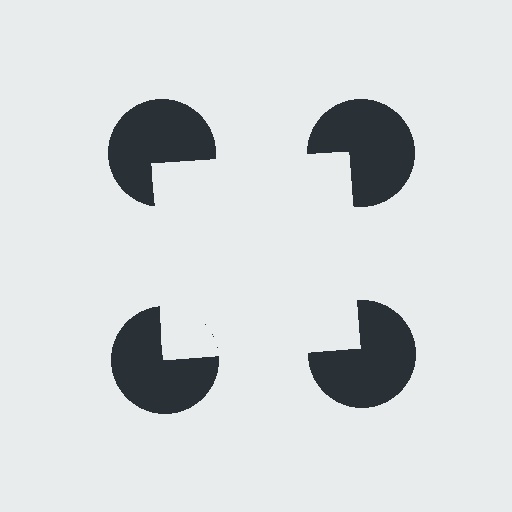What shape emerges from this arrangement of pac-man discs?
An illusory square — its edges are inferred from the aligned wedge cuts in the pac-man discs, not physically drawn.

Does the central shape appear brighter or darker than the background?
It typically appears slightly brighter than the background, even though no actual brightness change is drawn.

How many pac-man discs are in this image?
There are 4 — one at each vertex of the illusory square.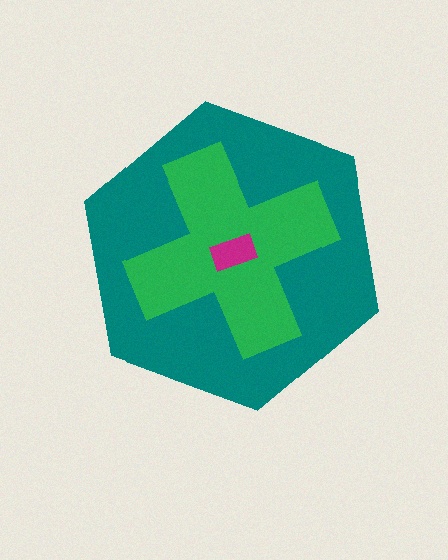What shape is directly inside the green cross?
The magenta rectangle.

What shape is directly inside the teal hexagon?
The green cross.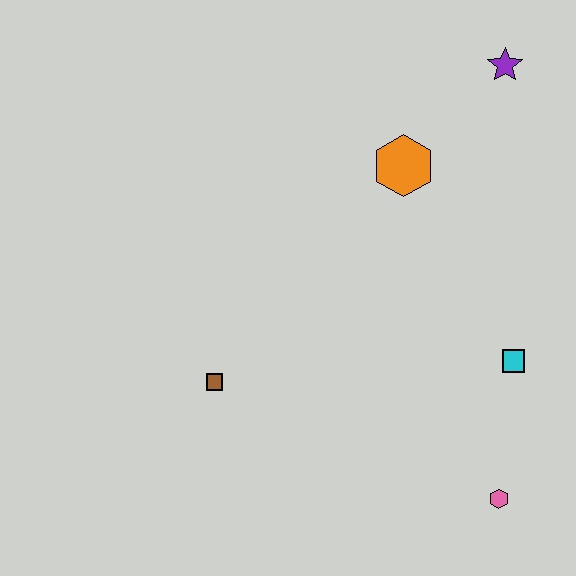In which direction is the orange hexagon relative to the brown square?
The orange hexagon is above the brown square.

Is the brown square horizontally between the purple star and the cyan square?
No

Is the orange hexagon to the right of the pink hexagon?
No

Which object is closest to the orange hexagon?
The purple star is closest to the orange hexagon.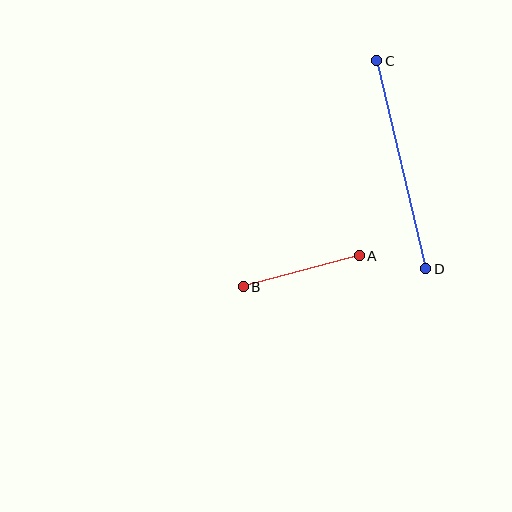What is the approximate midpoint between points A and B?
The midpoint is at approximately (301, 271) pixels.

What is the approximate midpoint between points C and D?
The midpoint is at approximately (401, 165) pixels.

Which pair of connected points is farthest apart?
Points C and D are farthest apart.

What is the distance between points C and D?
The distance is approximately 213 pixels.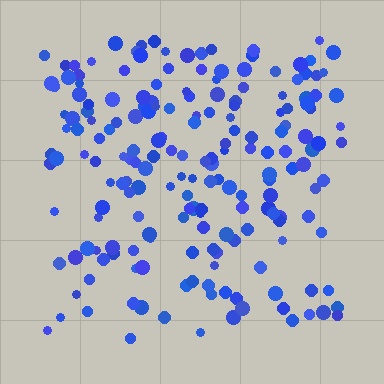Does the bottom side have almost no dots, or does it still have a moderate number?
Still a moderate number, just noticeably fewer than the top.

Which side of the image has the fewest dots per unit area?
The bottom.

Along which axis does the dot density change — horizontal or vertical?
Vertical.